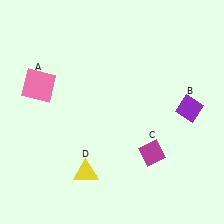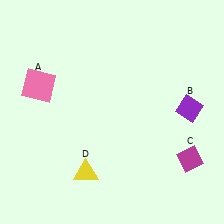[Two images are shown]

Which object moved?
The magenta diamond (C) moved right.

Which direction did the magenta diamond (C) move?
The magenta diamond (C) moved right.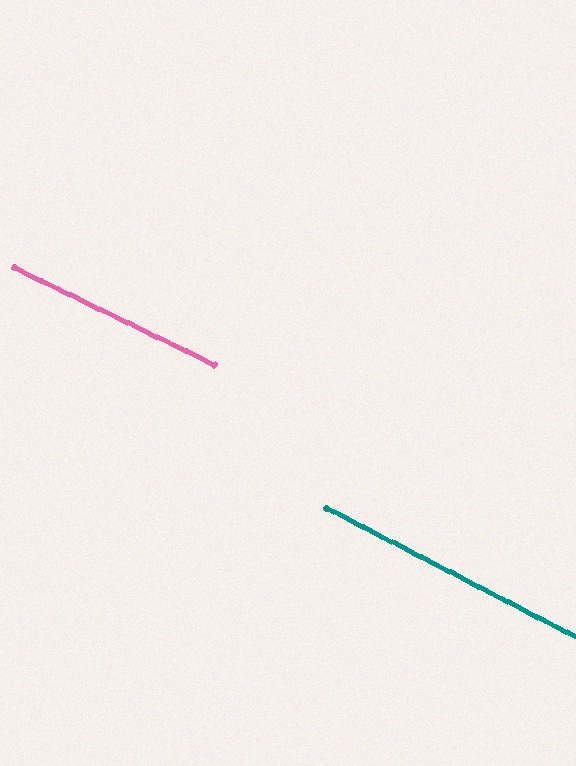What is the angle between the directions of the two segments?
Approximately 1 degree.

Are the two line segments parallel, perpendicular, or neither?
Parallel — their directions differ by only 1.3°.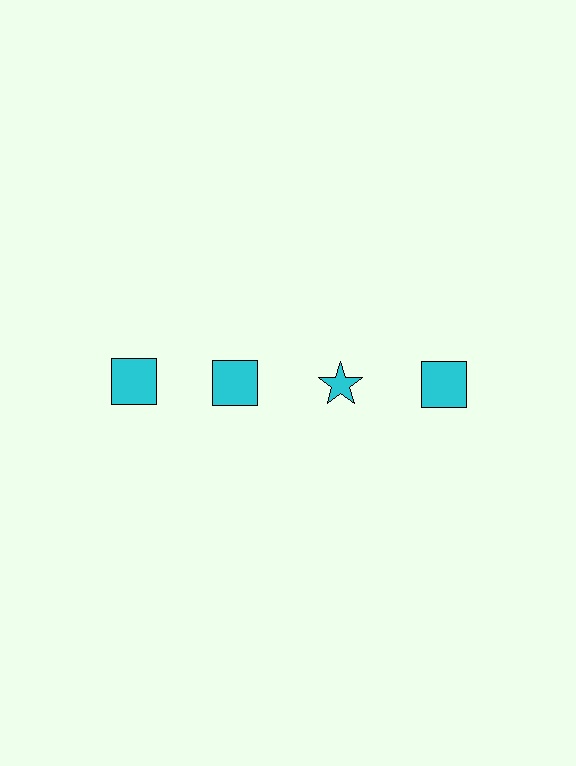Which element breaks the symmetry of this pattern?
The cyan star in the top row, center column breaks the symmetry. All other shapes are cyan squares.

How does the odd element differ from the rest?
It has a different shape: star instead of square.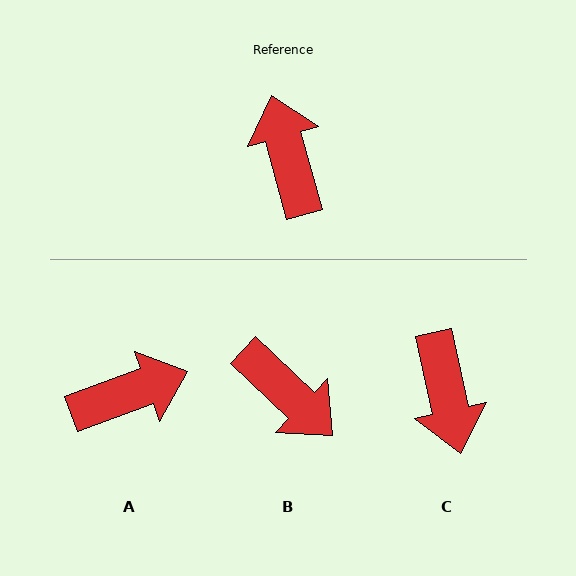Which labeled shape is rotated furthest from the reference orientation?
C, about 177 degrees away.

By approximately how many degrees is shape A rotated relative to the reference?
Approximately 86 degrees clockwise.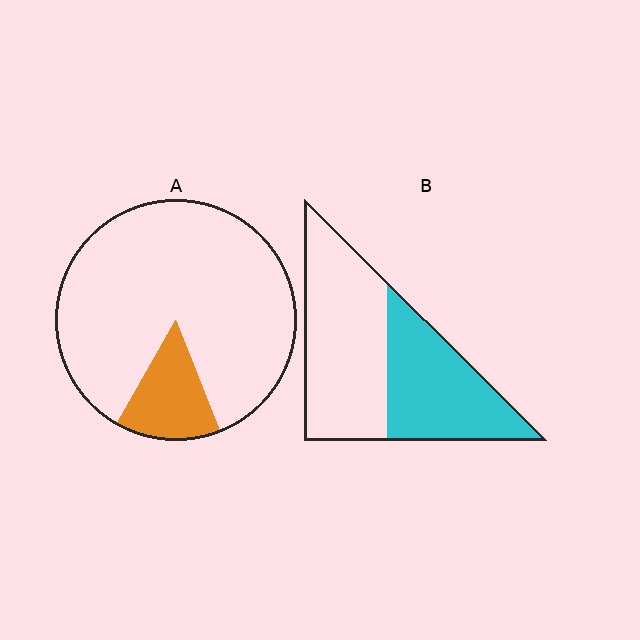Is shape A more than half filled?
No.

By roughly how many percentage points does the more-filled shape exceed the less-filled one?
By roughly 30 percentage points (B over A).